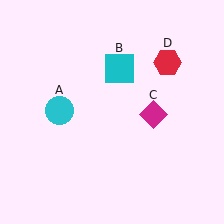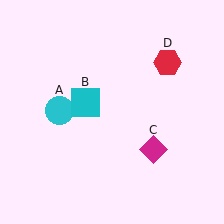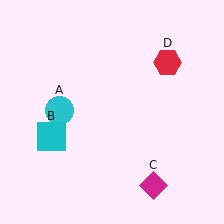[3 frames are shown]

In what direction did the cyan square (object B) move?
The cyan square (object B) moved down and to the left.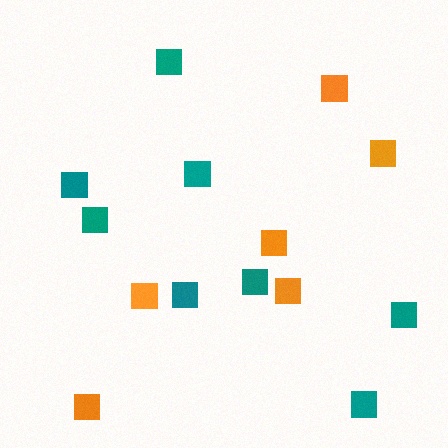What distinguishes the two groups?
There are 2 groups: one group of teal squares (8) and one group of orange squares (6).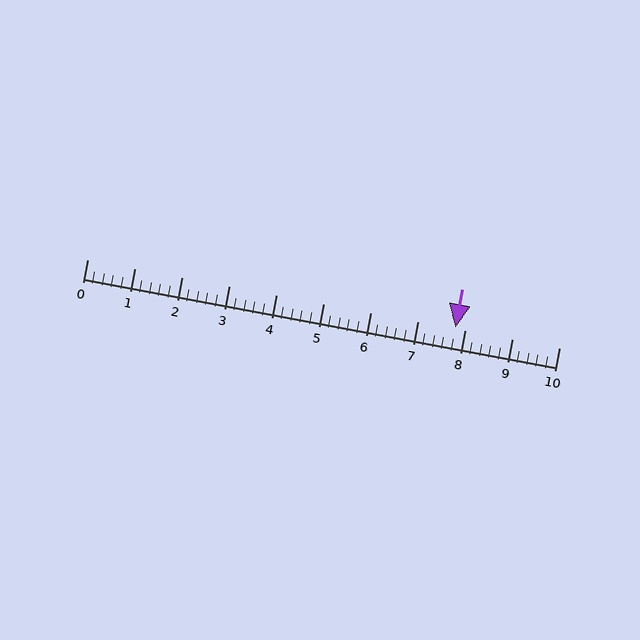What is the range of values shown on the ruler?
The ruler shows values from 0 to 10.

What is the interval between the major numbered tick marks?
The major tick marks are spaced 1 units apart.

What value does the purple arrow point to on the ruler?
The purple arrow points to approximately 7.8.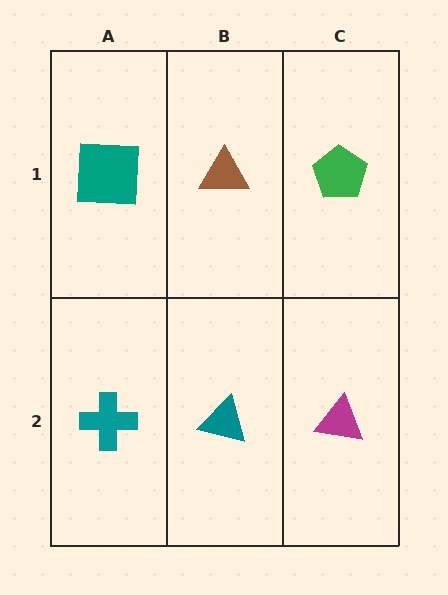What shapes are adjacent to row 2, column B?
A brown triangle (row 1, column B), a teal cross (row 2, column A), a magenta triangle (row 2, column C).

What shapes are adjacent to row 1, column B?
A teal triangle (row 2, column B), a teal square (row 1, column A), a green pentagon (row 1, column C).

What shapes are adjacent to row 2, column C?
A green pentagon (row 1, column C), a teal triangle (row 2, column B).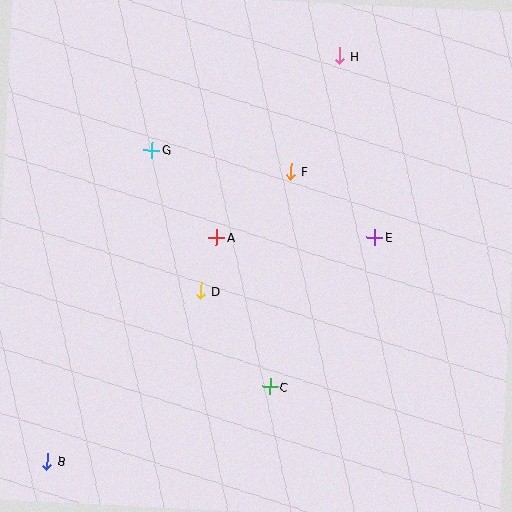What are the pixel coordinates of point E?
Point E is at (375, 237).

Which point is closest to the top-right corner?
Point H is closest to the top-right corner.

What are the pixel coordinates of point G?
Point G is at (152, 150).